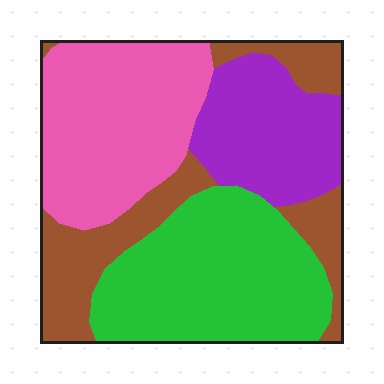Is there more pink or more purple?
Pink.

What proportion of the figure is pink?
Pink covers about 30% of the figure.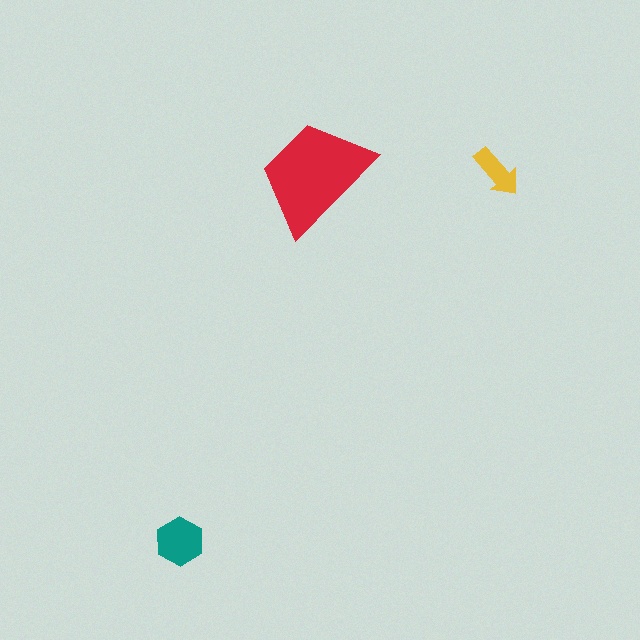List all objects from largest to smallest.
The red trapezoid, the teal hexagon, the yellow arrow.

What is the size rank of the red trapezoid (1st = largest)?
1st.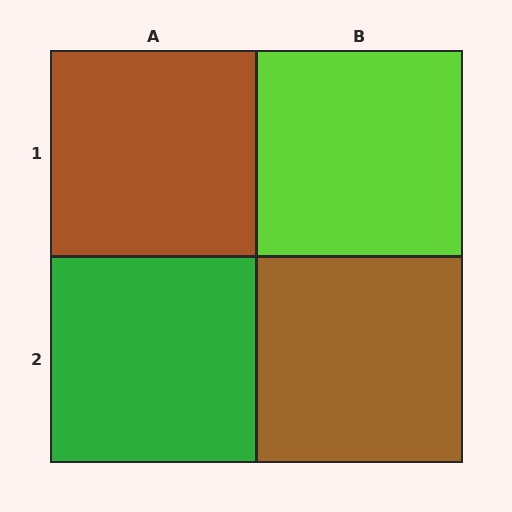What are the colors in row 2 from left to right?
Green, brown.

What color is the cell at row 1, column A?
Brown.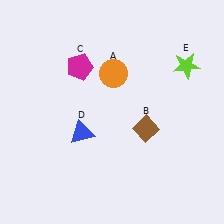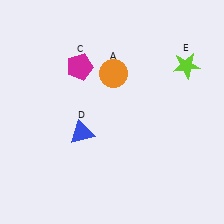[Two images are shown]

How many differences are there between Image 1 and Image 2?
There is 1 difference between the two images.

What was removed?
The brown diamond (B) was removed in Image 2.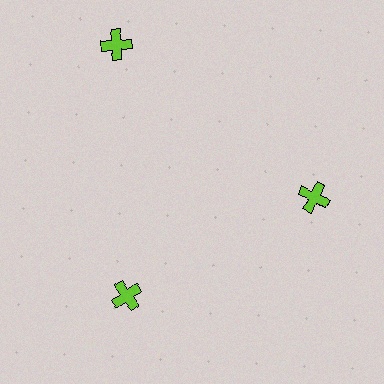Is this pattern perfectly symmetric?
No. The 3 lime crosses are arranged in a ring, but one element near the 11 o'clock position is pushed outward from the center, breaking the 3-fold rotational symmetry.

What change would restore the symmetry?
The symmetry would be restored by moving it inward, back onto the ring so that all 3 crosses sit at equal angles and equal distance from the center.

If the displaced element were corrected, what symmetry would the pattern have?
It would have 3-fold rotational symmetry — the pattern would map onto itself every 120 degrees.